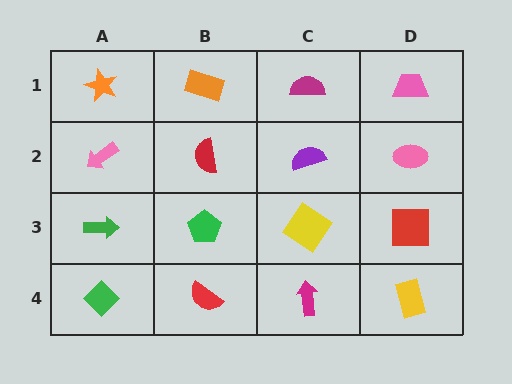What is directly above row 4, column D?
A red square.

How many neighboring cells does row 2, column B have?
4.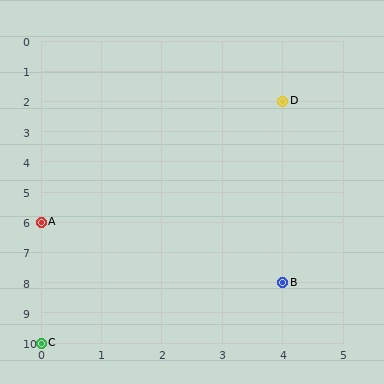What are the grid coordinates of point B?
Point B is at grid coordinates (4, 8).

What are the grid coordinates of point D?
Point D is at grid coordinates (4, 2).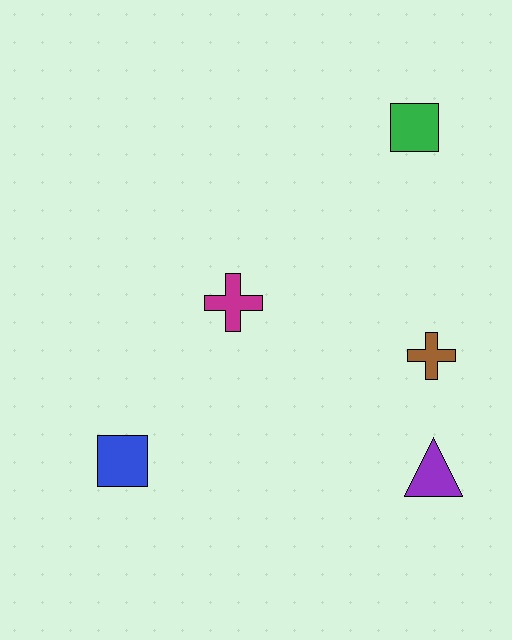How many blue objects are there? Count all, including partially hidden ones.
There is 1 blue object.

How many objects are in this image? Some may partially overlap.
There are 5 objects.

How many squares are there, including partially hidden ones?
There are 2 squares.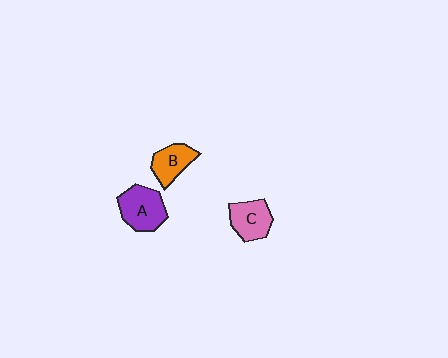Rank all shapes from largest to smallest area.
From largest to smallest: A (purple), C (pink), B (orange).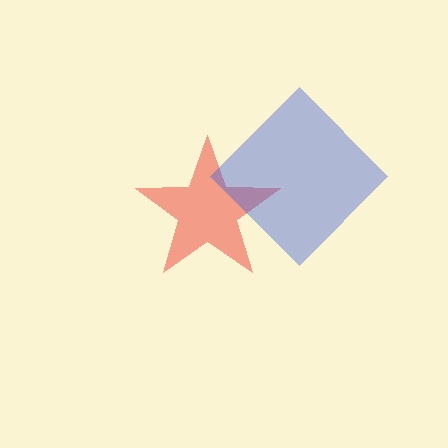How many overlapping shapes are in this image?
There are 2 overlapping shapes in the image.